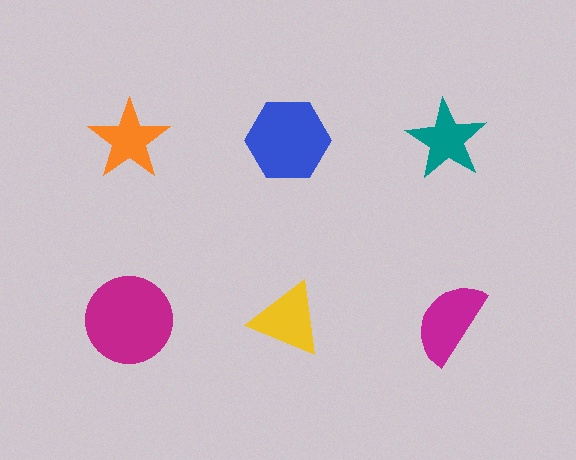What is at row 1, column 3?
A teal star.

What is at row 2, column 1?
A magenta circle.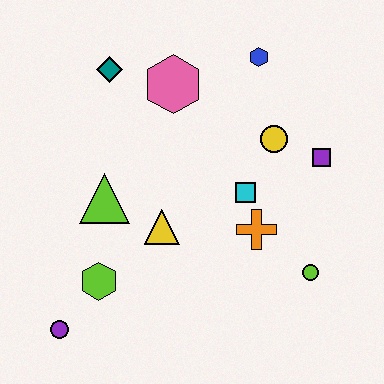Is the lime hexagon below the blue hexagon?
Yes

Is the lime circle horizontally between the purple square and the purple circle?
Yes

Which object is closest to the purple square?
The yellow circle is closest to the purple square.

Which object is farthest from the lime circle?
The teal diamond is farthest from the lime circle.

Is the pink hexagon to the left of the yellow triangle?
No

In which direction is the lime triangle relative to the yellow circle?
The lime triangle is to the left of the yellow circle.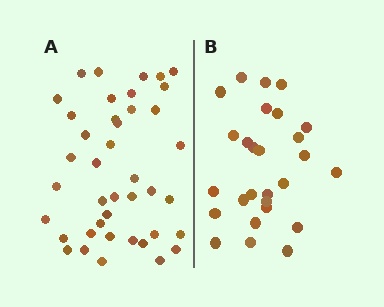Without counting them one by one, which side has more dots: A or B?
Region A (the left region) has more dots.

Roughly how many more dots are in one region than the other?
Region A has approximately 15 more dots than region B.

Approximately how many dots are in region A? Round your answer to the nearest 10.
About 40 dots. (The exact count is 41, which rounds to 40.)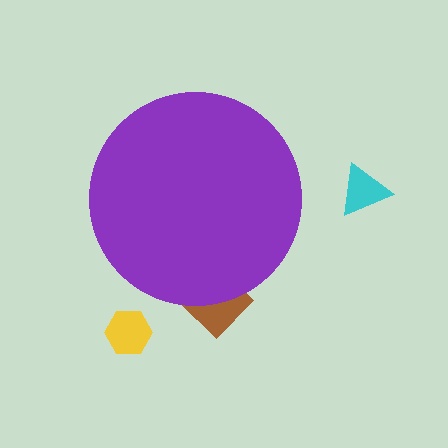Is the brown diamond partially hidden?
Yes, the brown diamond is partially hidden behind the purple circle.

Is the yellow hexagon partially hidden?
No, the yellow hexagon is fully visible.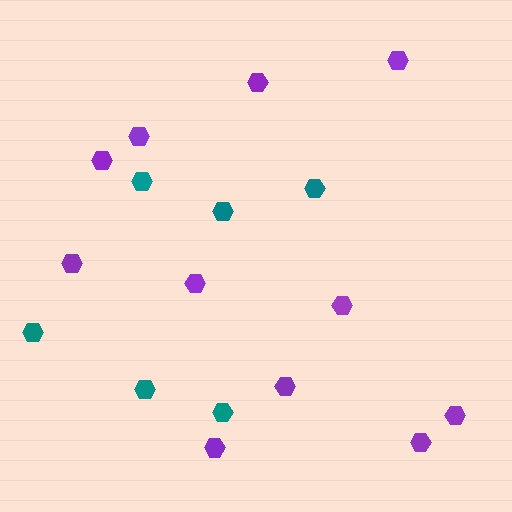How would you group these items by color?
There are 2 groups: one group of teal hexagons (6) and one group of purple hexagons (11).